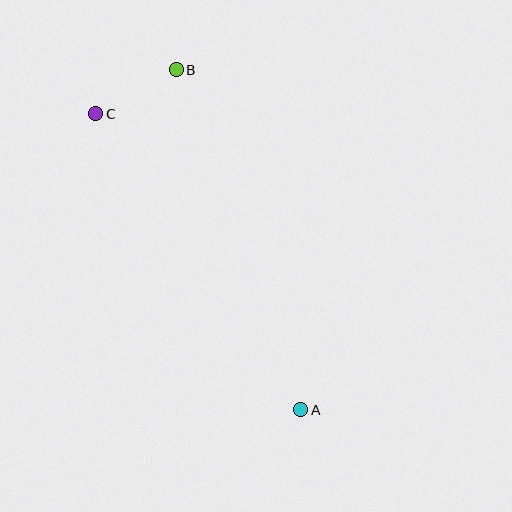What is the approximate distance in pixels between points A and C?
The distance between A and C is approximately 360 pixels.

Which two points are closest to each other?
Points B and C are closest to each other.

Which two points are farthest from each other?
Points A and B are farthest from each other.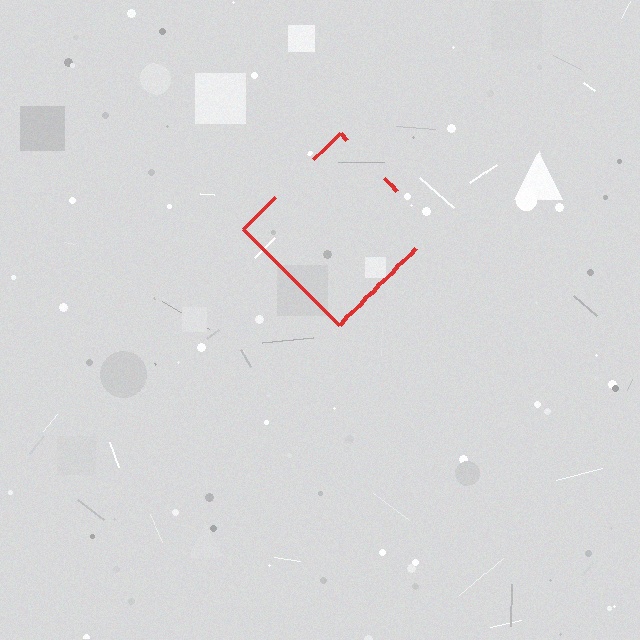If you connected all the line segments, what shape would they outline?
They would outline a diamond.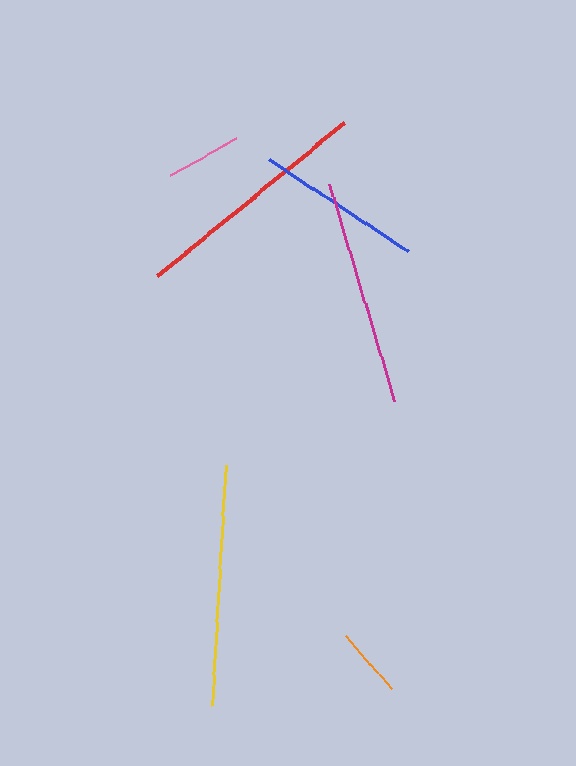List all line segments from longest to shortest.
From longest to shortest: red, yellow, magenta, blue, pink, orange.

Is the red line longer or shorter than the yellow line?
The red line is longer than the yellow line.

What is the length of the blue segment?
The blue segment is approximately 166 pixels long.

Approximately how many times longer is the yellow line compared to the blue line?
The yellow line is approximately 1.4 times the length of the blue line.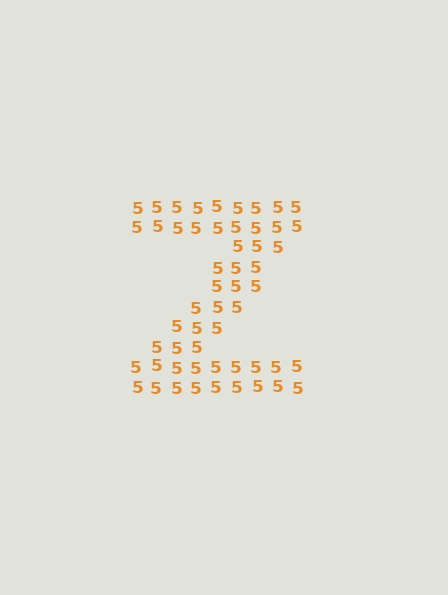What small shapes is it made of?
It is made of small digit 5's.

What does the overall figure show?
The overall figure shows the letter Z.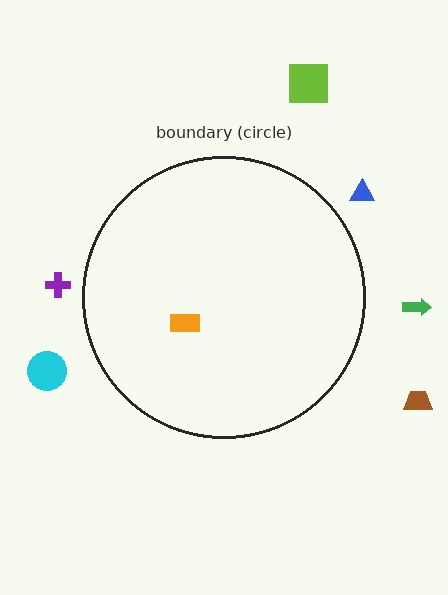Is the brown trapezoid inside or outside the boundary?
Outside.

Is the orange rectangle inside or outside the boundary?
Inside.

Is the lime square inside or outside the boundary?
Outside.